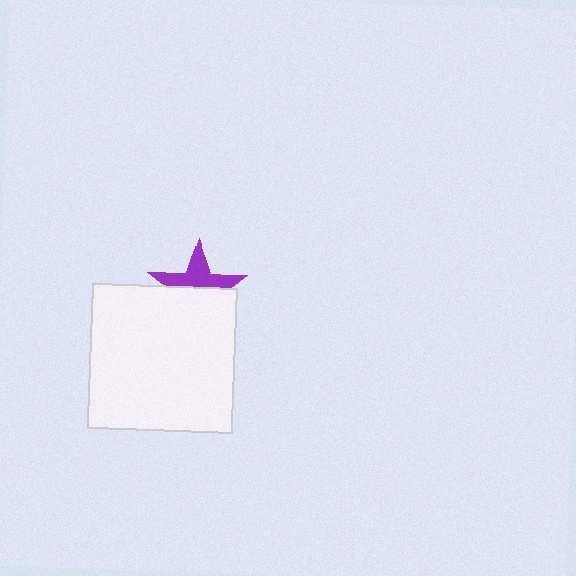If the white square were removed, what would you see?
You would see the complete purple star.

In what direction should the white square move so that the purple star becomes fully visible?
The white square should move down. That is the shortest direction to clear the overlap and leave the purple star fully visible.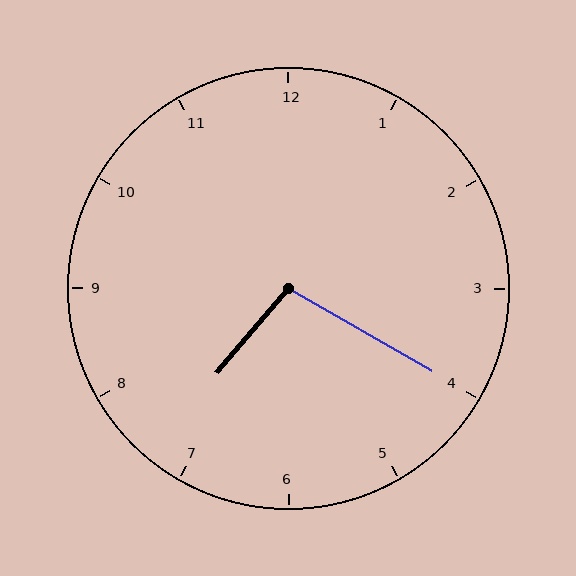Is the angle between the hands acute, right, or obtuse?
It is obtuse.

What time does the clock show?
7:20.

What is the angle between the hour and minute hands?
Approximately 100 degrees.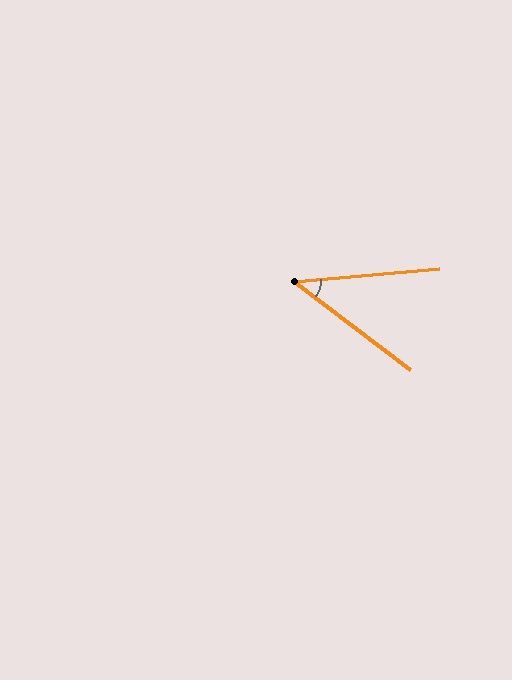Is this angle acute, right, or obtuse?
It is acute.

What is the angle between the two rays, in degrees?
Approximately 42 degrees.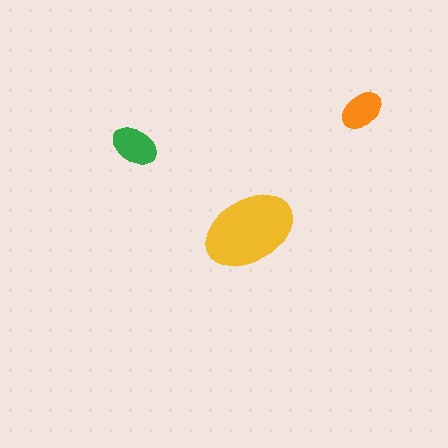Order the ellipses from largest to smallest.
the yellow one, the green one, the orange one.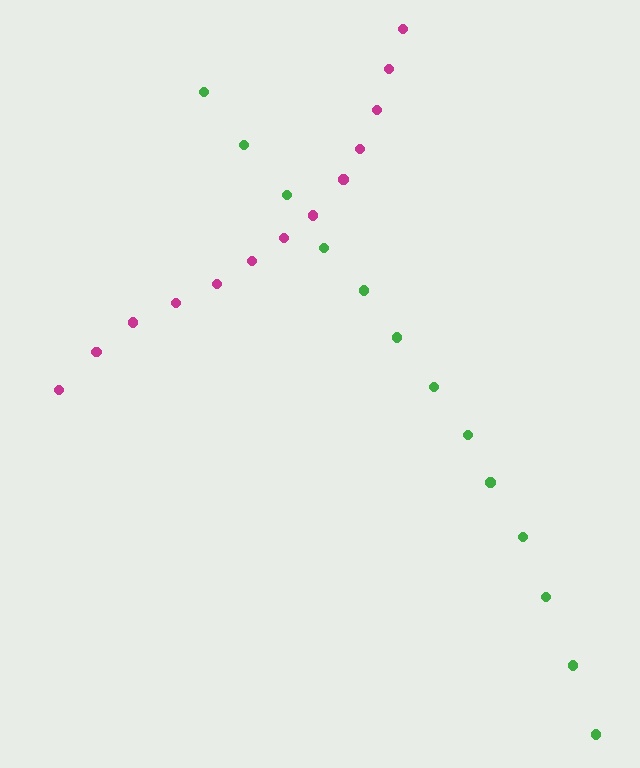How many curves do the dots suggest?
There are 2 distinct paths.